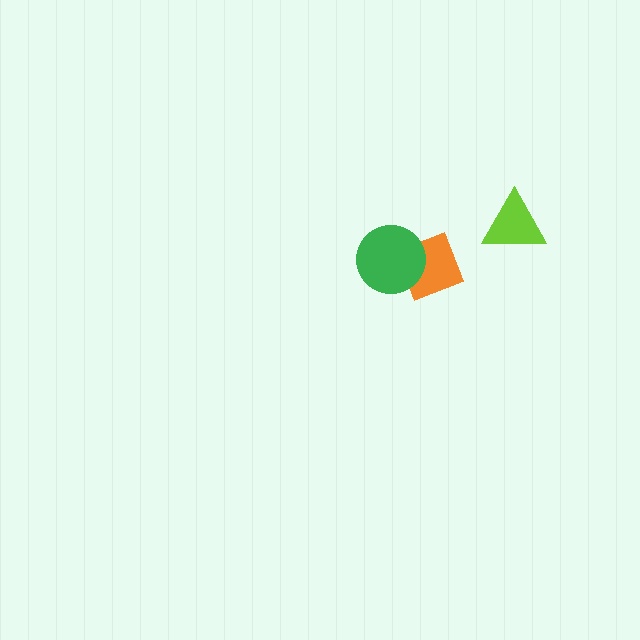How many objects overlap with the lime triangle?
0 objects overlap with the lime triangle.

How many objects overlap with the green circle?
1 object overlaps with the green circle.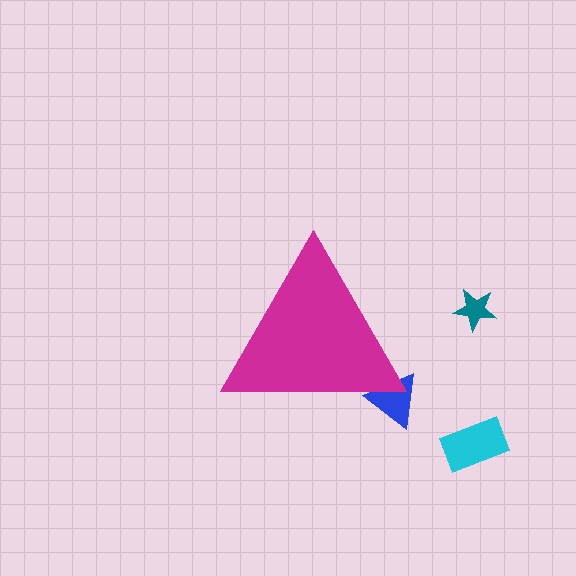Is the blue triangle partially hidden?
Yes, the blue triangle is partially hidden behind the magenta triangle.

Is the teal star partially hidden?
No, the teal star is fully visible.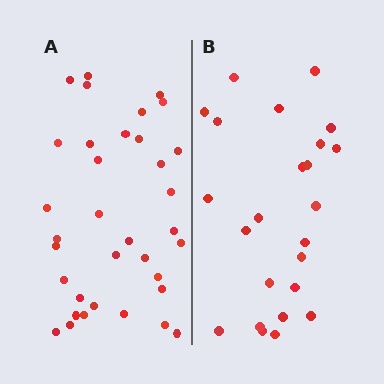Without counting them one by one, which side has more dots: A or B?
Region A (the left region) has more dots.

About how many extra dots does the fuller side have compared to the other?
Region A has roughly 12 or so more dots than region B.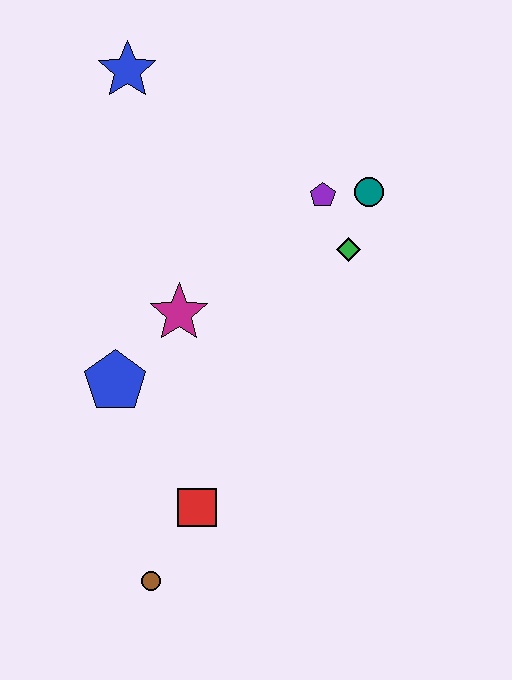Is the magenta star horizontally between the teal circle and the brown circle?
Yes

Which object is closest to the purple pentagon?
The teal circle is closest to the purple pentagon.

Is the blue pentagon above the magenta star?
No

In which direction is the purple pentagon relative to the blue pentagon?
The purple pentagon is to the right of the blue pentagon.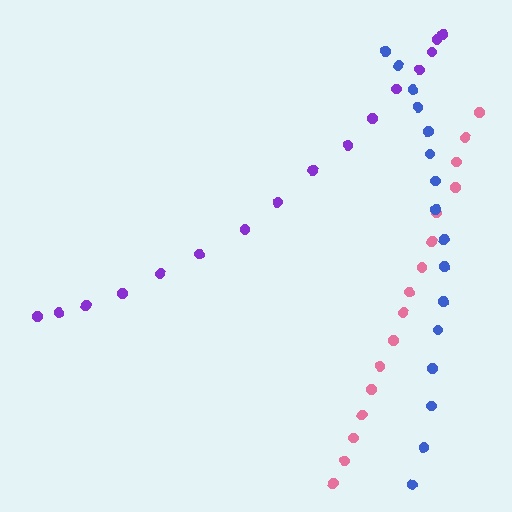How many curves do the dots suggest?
There are 3 distinct paths.